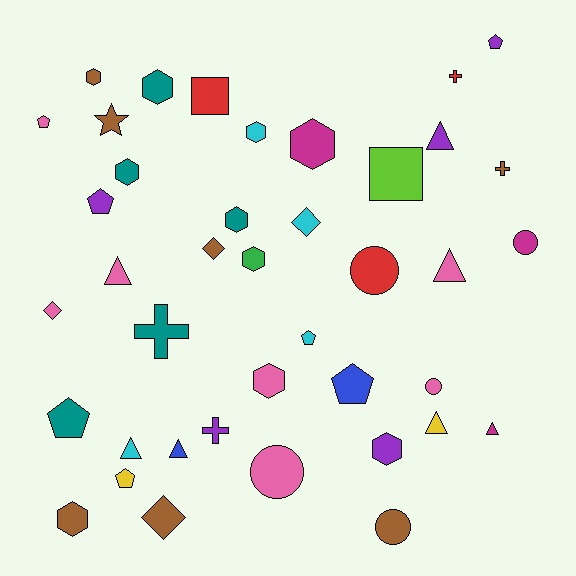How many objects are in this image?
There are 40 objects.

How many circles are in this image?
There are 5 circles.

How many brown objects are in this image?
There are 7 brown objects.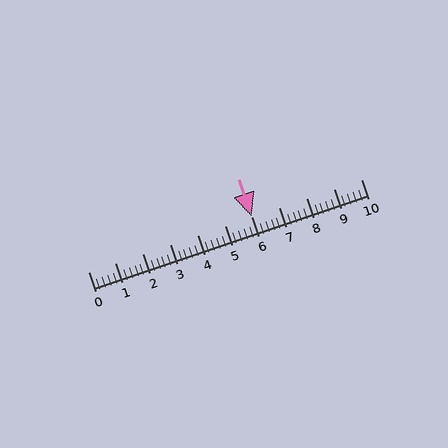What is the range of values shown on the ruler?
The ruler shows values from 0 to 10.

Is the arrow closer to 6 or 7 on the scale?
The arrow is closer to 6.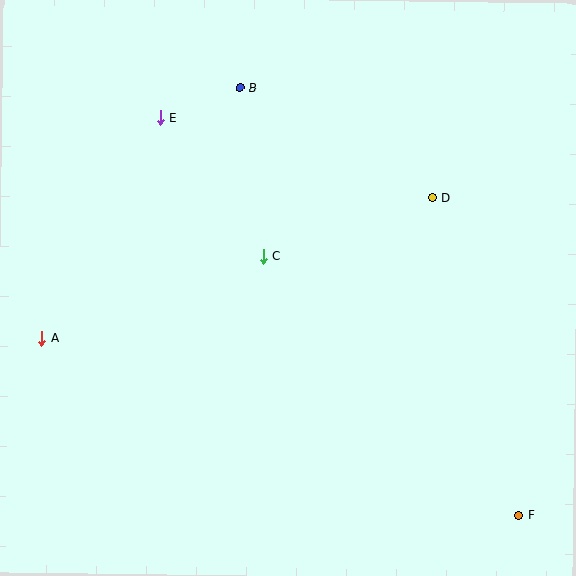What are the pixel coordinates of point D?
Point D is at (432, 198).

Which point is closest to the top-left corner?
Point E is closest to the top-left corner.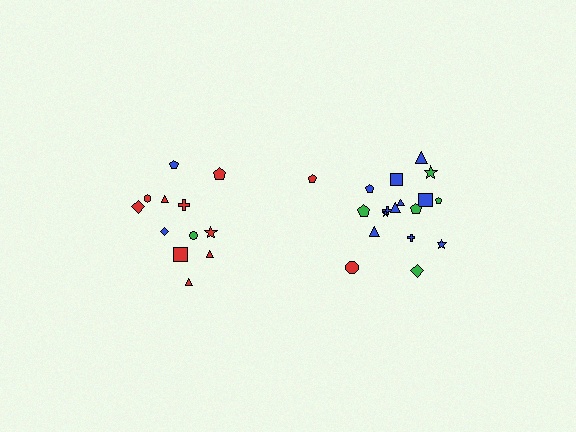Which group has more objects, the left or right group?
The right group.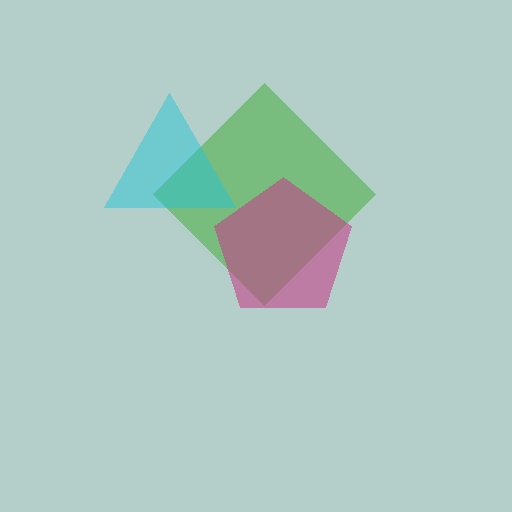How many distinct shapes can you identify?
There are 3 distinct shapes: a green diamond, a magenta pentagon, a cyan triangle.